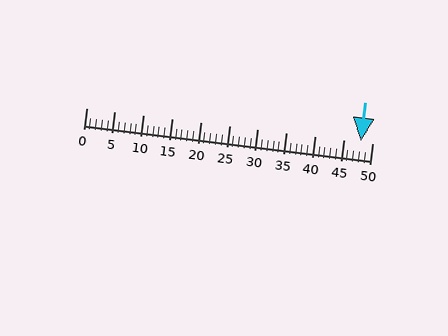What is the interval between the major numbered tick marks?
The major tick marks are spaced 5 units apart.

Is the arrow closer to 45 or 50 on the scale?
The arrow is closer to 50.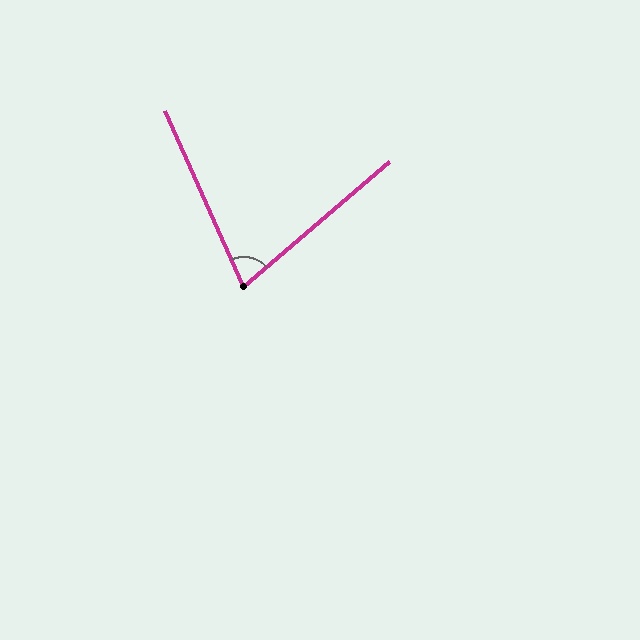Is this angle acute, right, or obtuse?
It is acute.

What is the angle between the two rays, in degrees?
Approximately 73 degrees.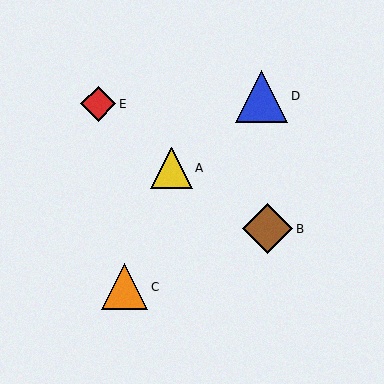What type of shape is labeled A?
Shape A is a yellow triangle.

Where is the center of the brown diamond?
The center of the brown diamond is at (267, 229).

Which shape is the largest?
The blue triangle (labeled D) is the largest.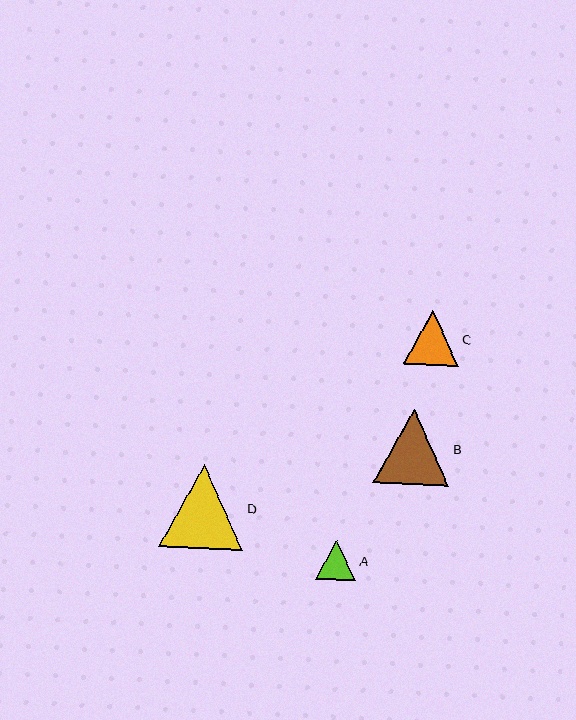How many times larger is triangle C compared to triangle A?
Triangle C is approximately 1.4 times the size of triangle A.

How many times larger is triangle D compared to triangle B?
Triangle D is approximately 1.1 times the size of triangle B.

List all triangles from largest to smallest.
From largest to smallest: D, B, C, A.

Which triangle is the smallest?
Triangle A is the smallest with a size of approximately 40 pixels.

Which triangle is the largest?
Triangle D is the largest with a size of approximately 84 pixels.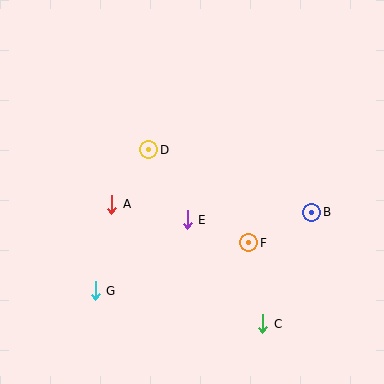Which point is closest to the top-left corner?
Point D is closest to the top-left corner.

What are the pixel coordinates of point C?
Point C is at (263, 324).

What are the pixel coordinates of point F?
Point F is at (249, 243).